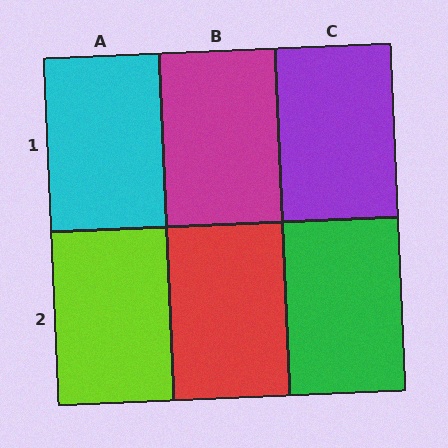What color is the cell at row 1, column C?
Purple.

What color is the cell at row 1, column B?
Magenta.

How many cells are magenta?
1 cell is magenta.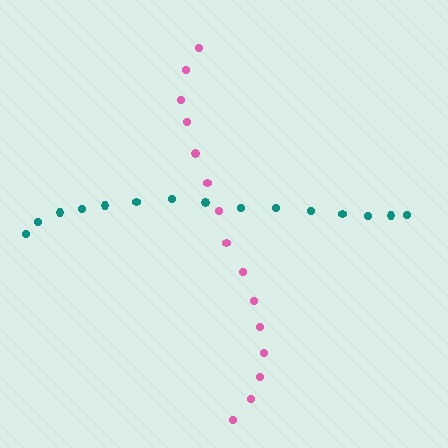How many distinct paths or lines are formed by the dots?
There are 2 distinct paths.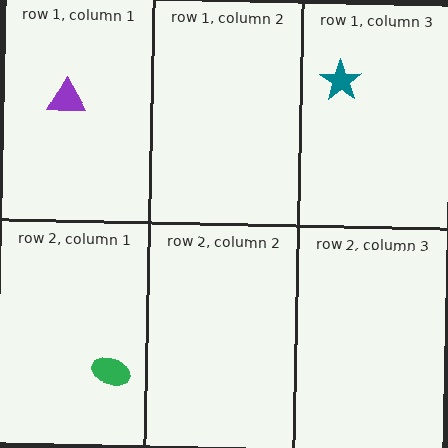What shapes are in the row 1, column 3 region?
The teal star.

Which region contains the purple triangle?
The row 1, column 1 region.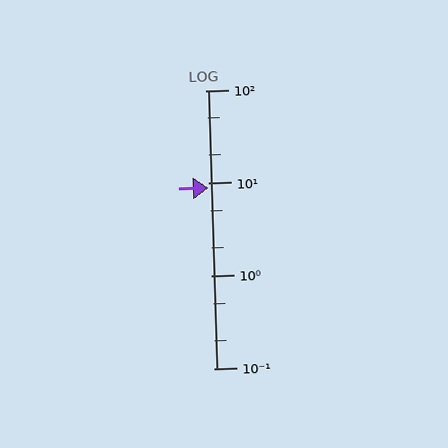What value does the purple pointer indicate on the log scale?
The pointer indicates approximately 8.9.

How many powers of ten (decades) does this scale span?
The scale spans 3 decades, from 0.1 to 100.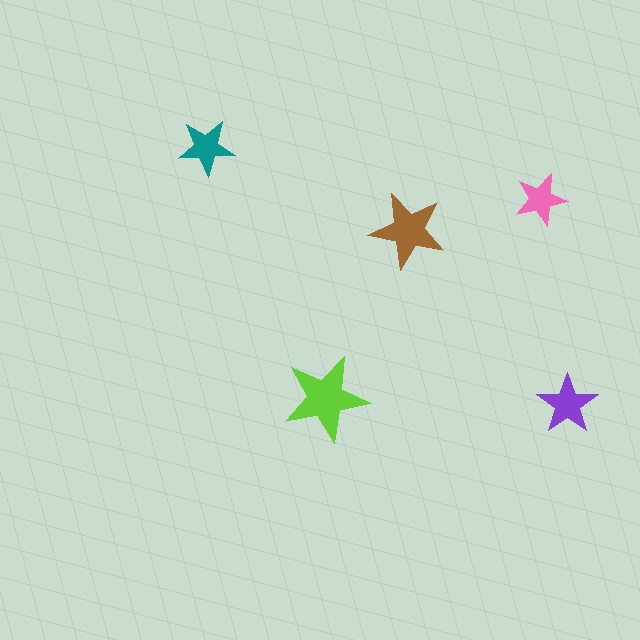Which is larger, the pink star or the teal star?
The teal one.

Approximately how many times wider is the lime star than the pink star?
About 1.5 times wider.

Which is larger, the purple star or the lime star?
The lime one.